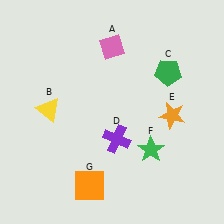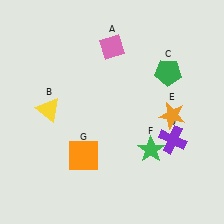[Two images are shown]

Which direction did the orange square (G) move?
The orange square (G) moved up.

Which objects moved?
The objects that moved are: the purple cross (D), the orange square (G).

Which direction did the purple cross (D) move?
The purple cross (D) moved right.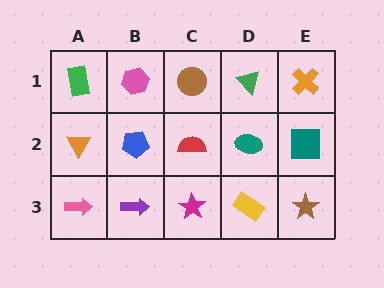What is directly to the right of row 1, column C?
A green triangle.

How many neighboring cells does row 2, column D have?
4.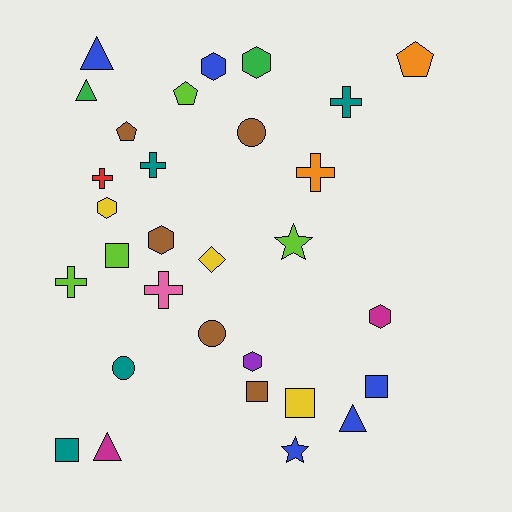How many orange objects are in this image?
There are 2 orange objects.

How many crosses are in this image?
There are 6 crosses.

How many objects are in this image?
There are 30 objects.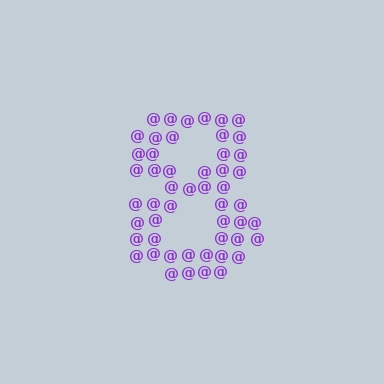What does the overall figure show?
The overall figure shows the digit 8.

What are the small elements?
The small elements are at signs.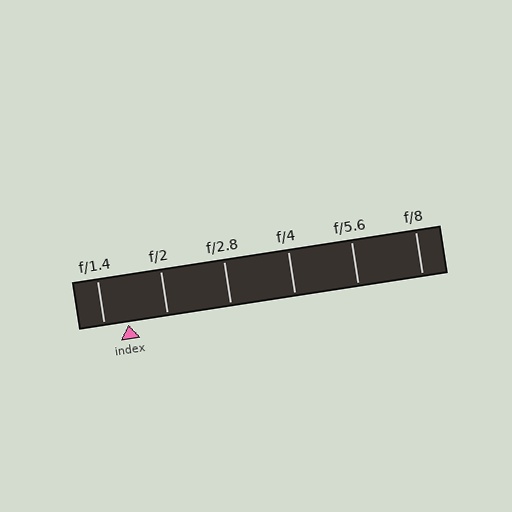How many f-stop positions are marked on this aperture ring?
There are 6 f-stop positions marked.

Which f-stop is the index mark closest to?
The index mark is closest to f/1.4.